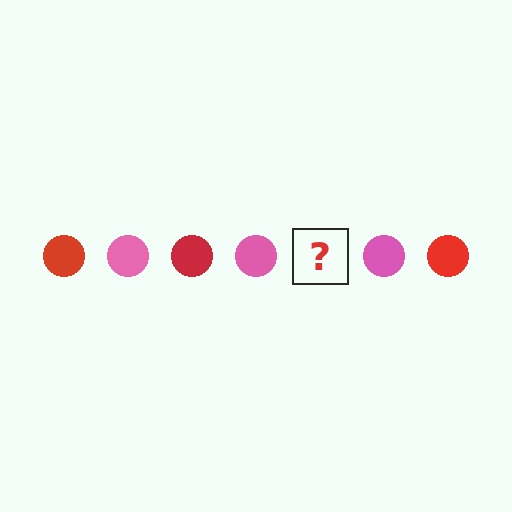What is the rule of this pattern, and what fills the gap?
The rule is that the pattern cycles through red, pink circles. The gap should be filled with a red circle.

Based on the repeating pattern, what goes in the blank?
The blank should be a red circle.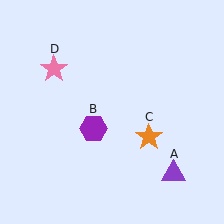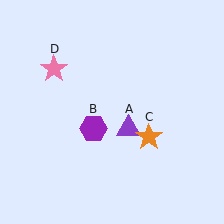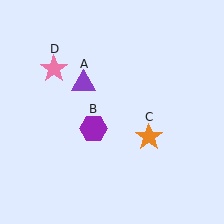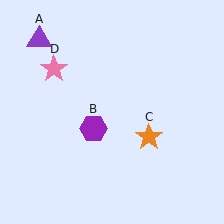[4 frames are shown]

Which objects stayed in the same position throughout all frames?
Purple hexagon (object B) and orange star (object C) and pink star (object D) remained stationary.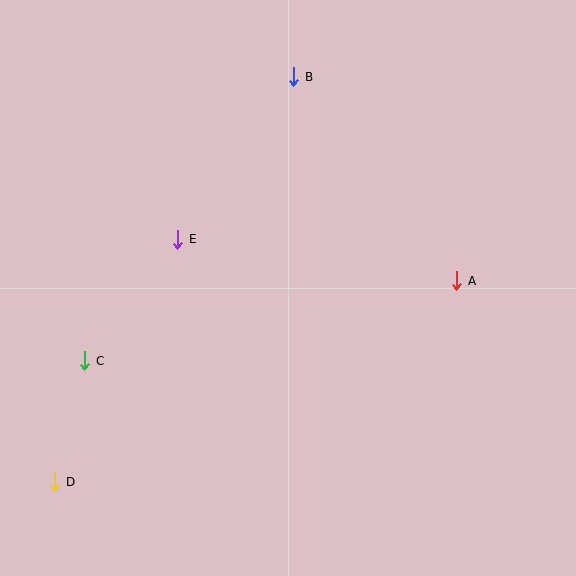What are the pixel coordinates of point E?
Point E is at (178, 239).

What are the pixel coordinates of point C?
Point C is at (85, 361).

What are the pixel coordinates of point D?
Point D is at (55, 482).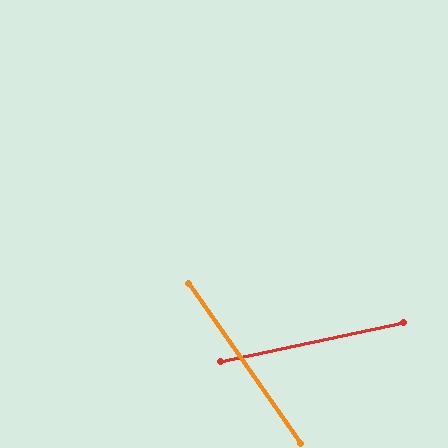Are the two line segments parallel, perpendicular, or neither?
Neither parallel nor perpendicular — they differ by about 67°.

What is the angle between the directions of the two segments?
Approximately 67 degrees.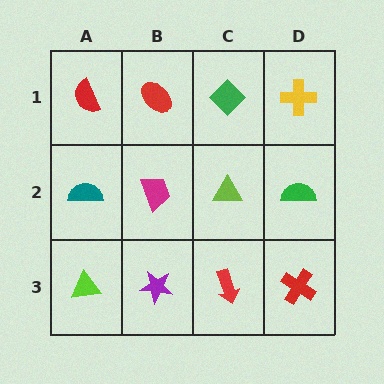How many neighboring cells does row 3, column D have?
2.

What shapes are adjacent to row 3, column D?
A green semicircle (row 2, column D), a red arrow (row 3, column C).